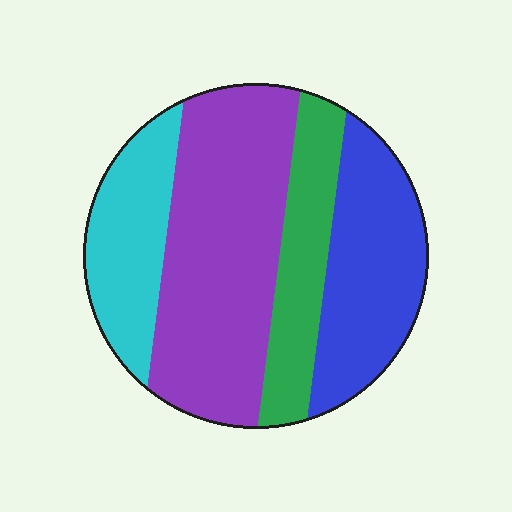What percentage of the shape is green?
Green takes up about one sixth (1/6) of the shape.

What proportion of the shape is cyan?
Cyan covers roughly 20% of the shape.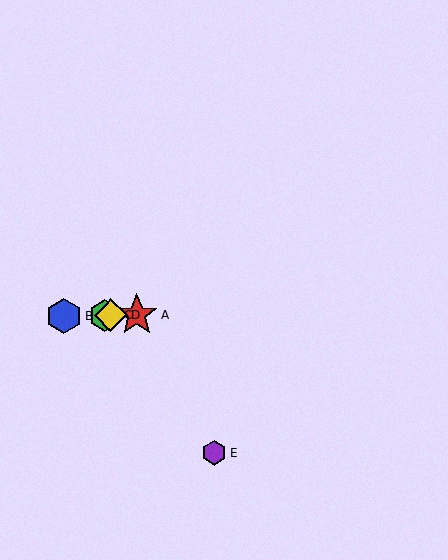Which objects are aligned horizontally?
Objects A, B, C, D are aligned horizontally.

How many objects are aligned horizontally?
4 objects (A, B, C, D) are aligned horizontally.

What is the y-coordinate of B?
Object B is at y≈316.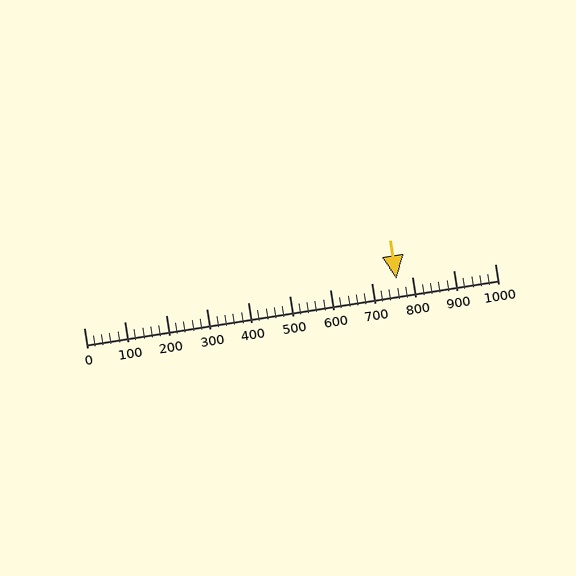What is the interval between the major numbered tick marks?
The major tick marks are spaced 100 units apart.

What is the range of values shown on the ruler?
The ruler shows values from 0 to 1000.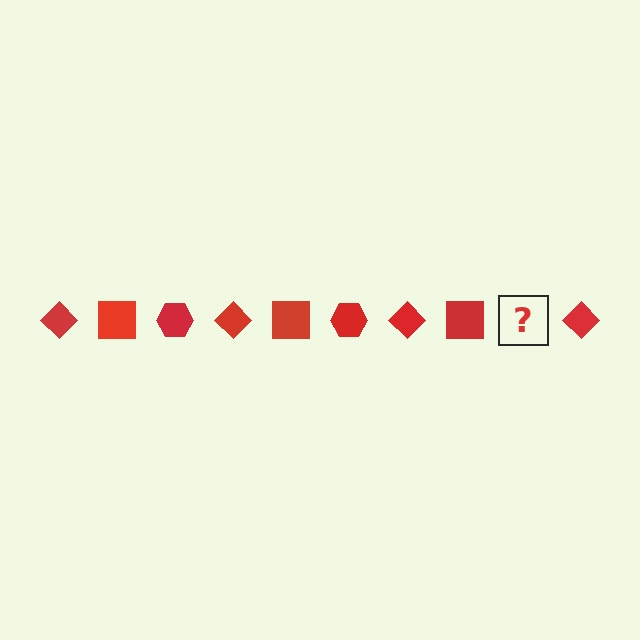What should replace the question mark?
The question mark should be replaced with a red hexagon.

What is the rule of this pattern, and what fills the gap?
The rule is that the pattern cycles through diamond, square, hexagon shapes in red. The gap should be filled with a red hexagon.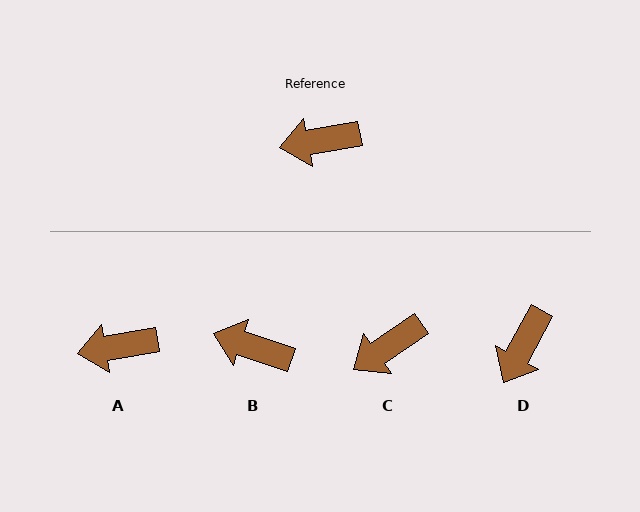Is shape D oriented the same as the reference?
No, it is off by about 51 degrees.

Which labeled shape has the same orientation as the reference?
A.